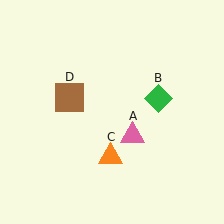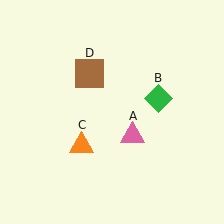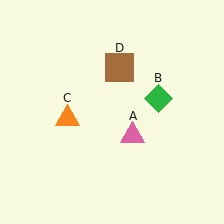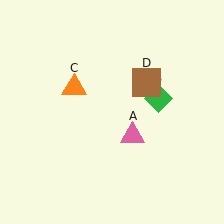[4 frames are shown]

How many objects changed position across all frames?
2 objects changed position: orange triangle (object C), brown square (object D).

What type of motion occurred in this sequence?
The orange triangle (object C), brown square (object D) rotated clockwise around the center of the scene.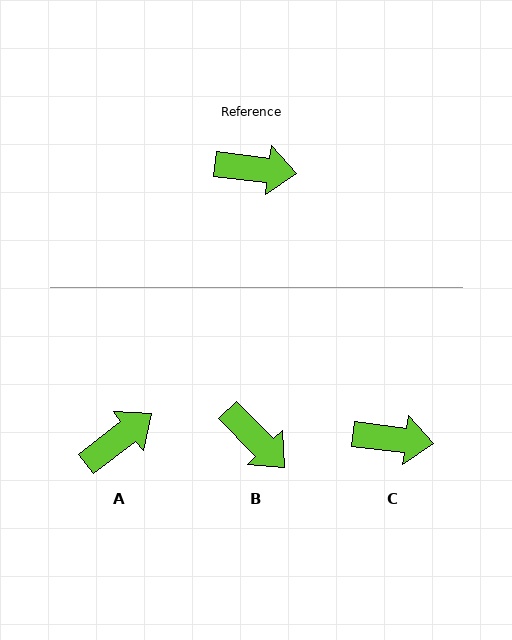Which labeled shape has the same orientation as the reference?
C.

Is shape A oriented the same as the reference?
No, it is off by about 44 degrees.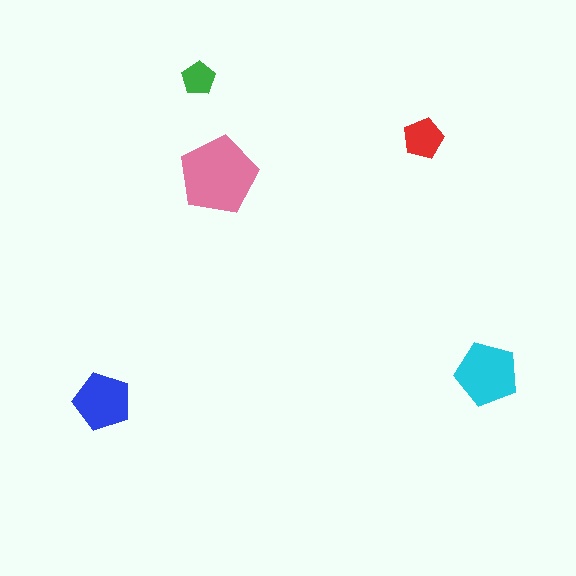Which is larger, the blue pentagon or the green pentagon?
The blue one.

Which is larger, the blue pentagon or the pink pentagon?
The pink one.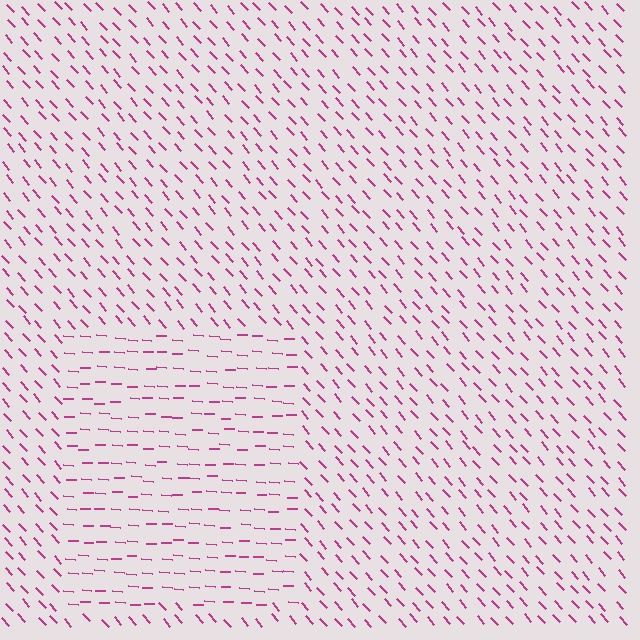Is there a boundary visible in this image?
Yes, there is a texture boundary formed by a change in line orientation.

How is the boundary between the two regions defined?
The boundary is defined purely by a change in line orientation (approximately 45 degrees difference). All lines are the same color and thickness.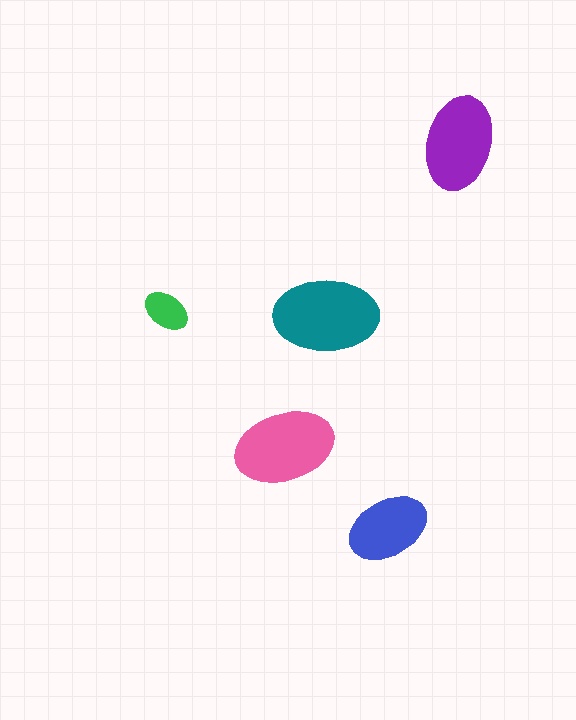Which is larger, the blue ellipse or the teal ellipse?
The teal one.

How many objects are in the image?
There are 5 objects in the image.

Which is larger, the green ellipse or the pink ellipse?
The pink one.